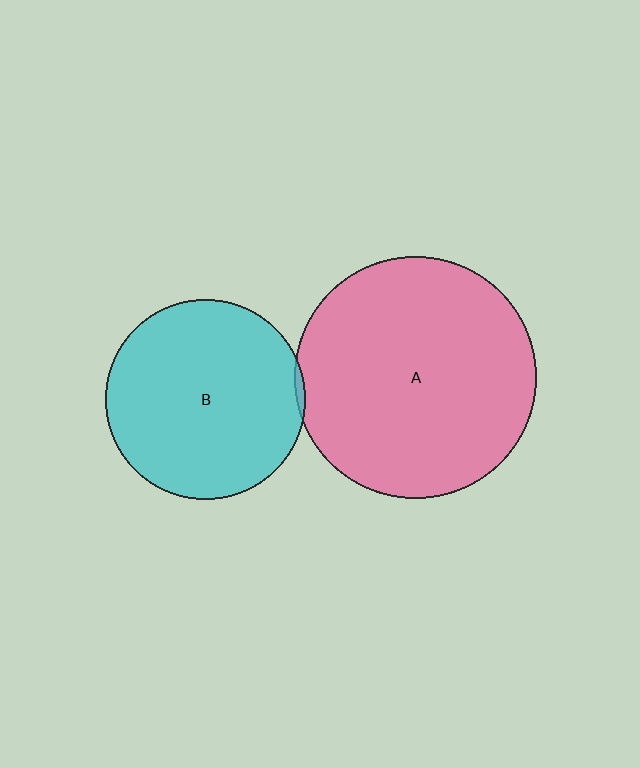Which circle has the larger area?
Circle A (pink).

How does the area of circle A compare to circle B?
Approximately 1.5 times.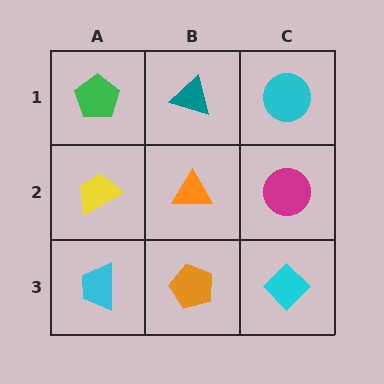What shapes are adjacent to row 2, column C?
A cyan circle (row 1, column C), a cyan diamond (row 3, column C), an orange triangle (row 2, column B).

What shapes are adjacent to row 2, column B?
A teal triangle (row 1, column B), an orange pentagon (row 3, column B), a yellow trapezoid (row 2, column A), a magenta circle (row 2, column C).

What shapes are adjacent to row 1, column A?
A yellow trapezoid (row 2, column A), a teal triangle (row 1, column B).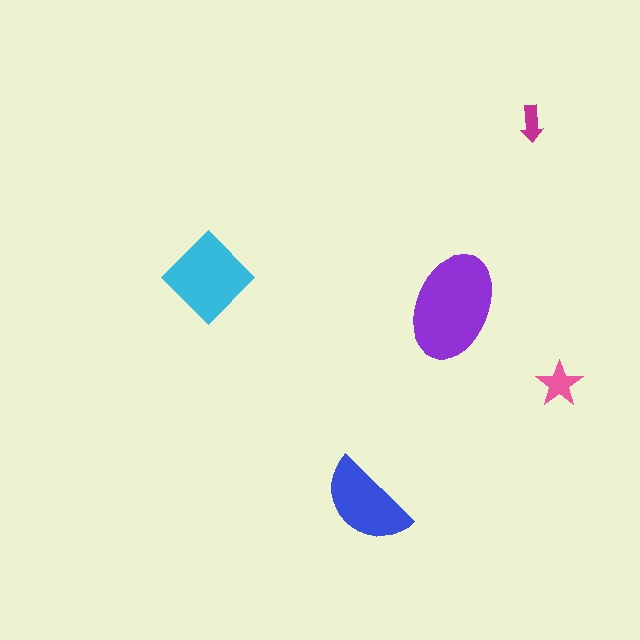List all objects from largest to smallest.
The purple ellipse, the cyan diamond, the blue semicircle, the pink star, the magenta arrow.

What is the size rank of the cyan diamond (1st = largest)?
2nd.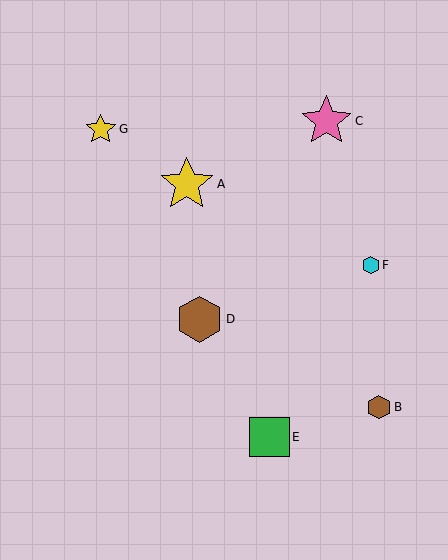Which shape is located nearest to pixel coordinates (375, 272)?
The cyan hexagon (labeled F) at (371, 265) is nearest to that location.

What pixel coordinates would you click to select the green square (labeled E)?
Click at (269, 437) to select the green square E.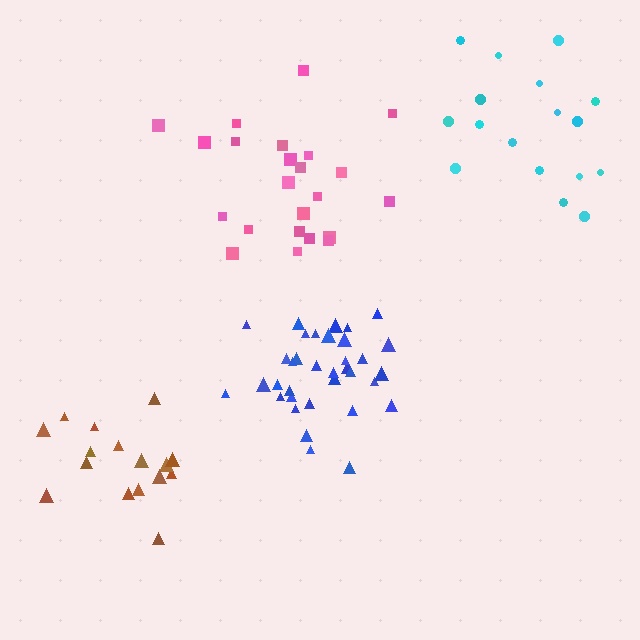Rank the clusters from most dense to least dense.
blue, brown, cyan, pink.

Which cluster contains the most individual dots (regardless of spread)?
Blue (35).